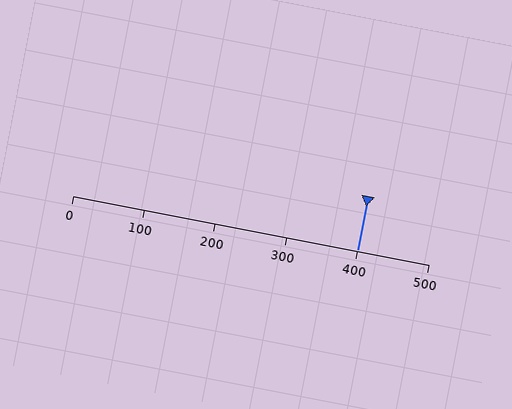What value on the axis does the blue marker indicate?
The marker indicates approximately 400.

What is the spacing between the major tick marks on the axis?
The major ticks are spaced 100 apart.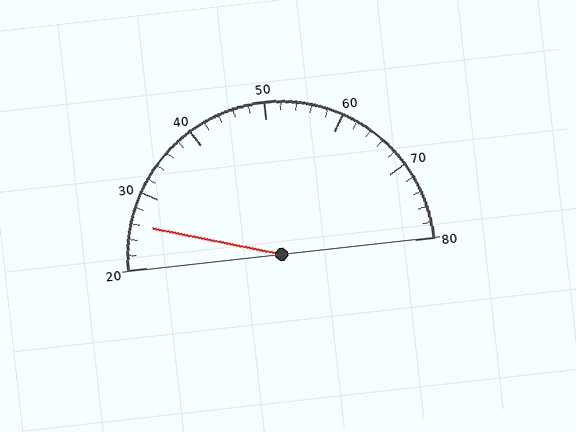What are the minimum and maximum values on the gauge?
The gauge ranges from 20 to 80.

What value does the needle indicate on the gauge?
The needle indicates approximately 26.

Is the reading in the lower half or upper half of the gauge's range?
The reading is in the lower half of the range (20 to 80).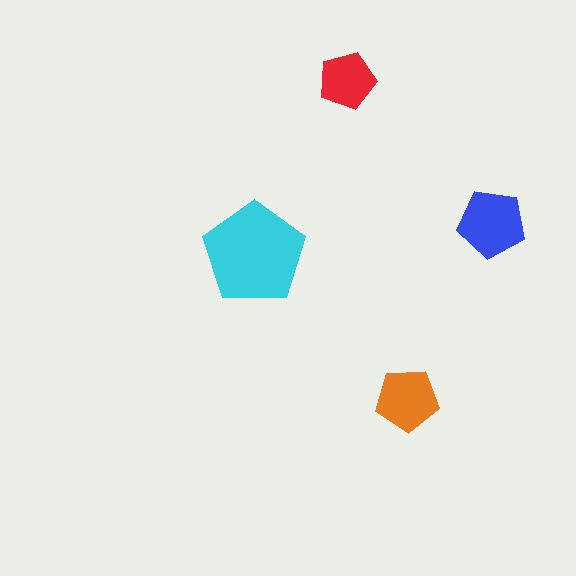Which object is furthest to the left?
The cyan pentagon is leftmost.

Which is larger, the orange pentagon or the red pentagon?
The orange one.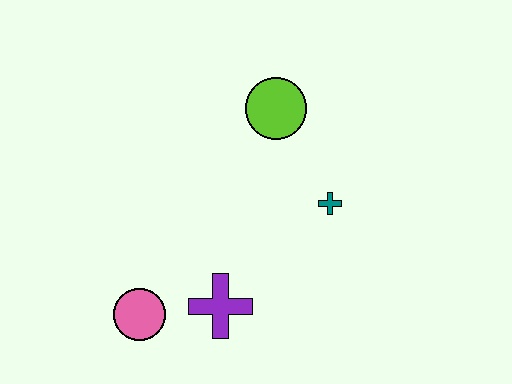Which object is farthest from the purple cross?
The lime circle is farthest from the purple cross.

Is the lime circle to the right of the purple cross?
Yes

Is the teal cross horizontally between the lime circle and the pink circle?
No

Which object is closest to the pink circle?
The purple cross is closest to the pink circle.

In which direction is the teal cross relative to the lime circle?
The teal cross is below the lime circle.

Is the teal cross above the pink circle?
Yes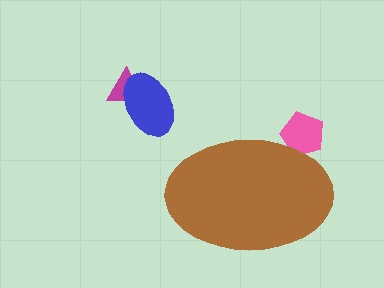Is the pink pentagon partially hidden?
Yes, the pink pentagon is partially hidden behind the brown ellipse.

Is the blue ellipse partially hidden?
No, the blue ellipse is fully visible.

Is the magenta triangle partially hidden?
No, the magenta triangle is fully visible.